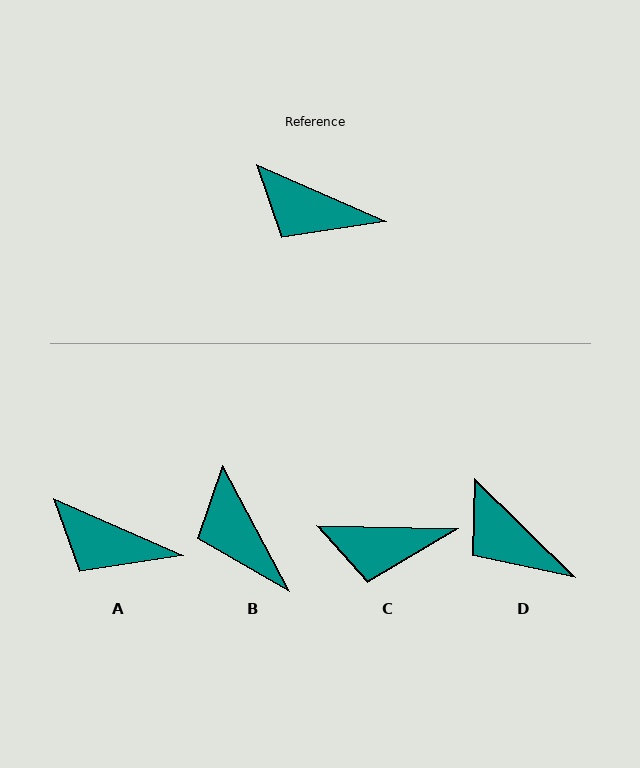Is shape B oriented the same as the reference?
No, it is off by about 38 degrees.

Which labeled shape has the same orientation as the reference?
A.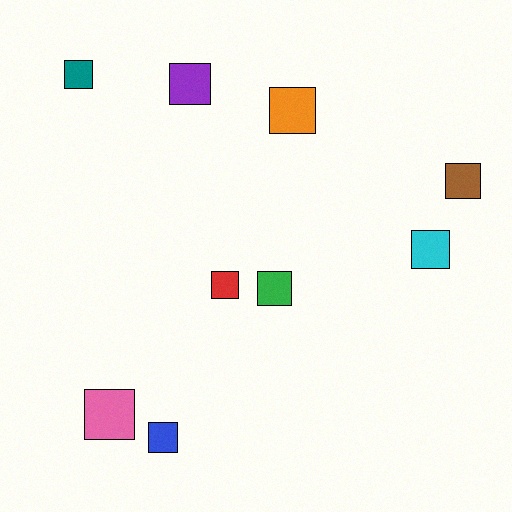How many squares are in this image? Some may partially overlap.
There are 9 squares.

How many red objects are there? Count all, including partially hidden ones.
There is 1 red object.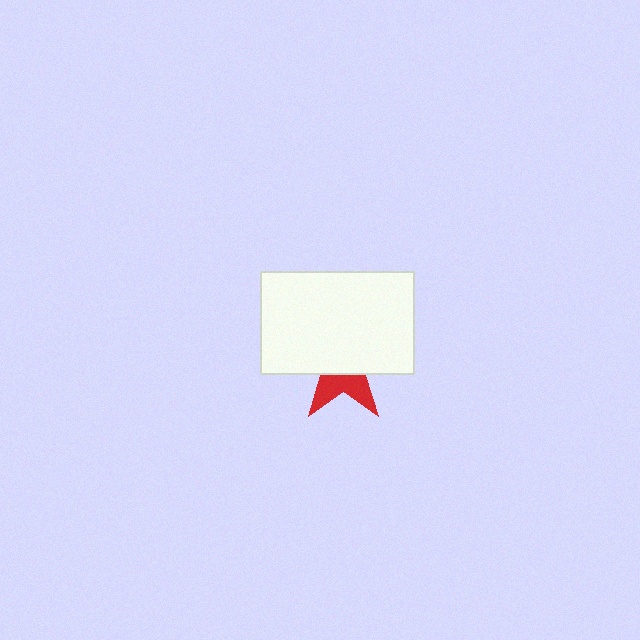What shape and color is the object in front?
The object in front is a white rectangle.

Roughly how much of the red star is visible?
A small part of it is visible (roughly 37%).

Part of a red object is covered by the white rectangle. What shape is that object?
It is a star.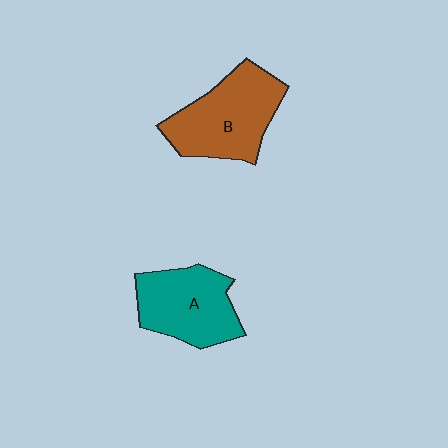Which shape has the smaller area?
Shape A (teal).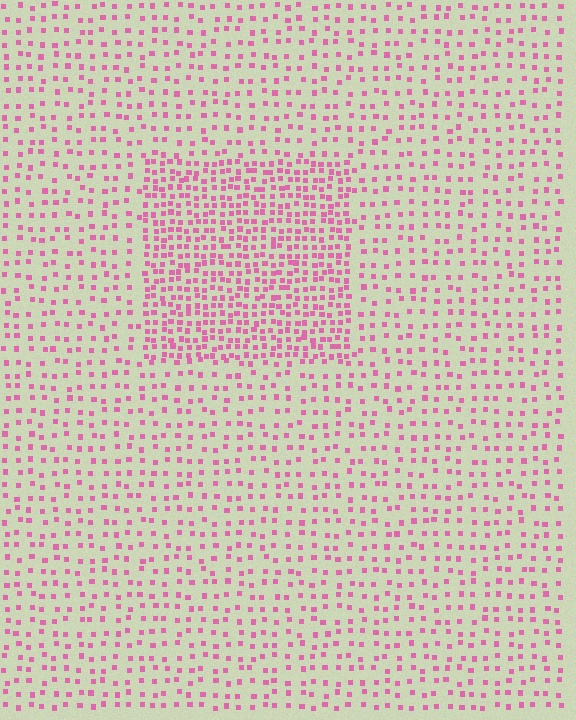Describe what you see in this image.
The image contains small pink elements arranged at two different densities. A rectangle-shaped region is visible where the elements are more densely packed than the surrounding area.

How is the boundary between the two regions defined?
The boundary is defined by a change in element density (approximately 2.2x ratio). All elements are the same color, size, and shape.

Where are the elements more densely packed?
The elements are more densely packed inside the rectangle boundary.